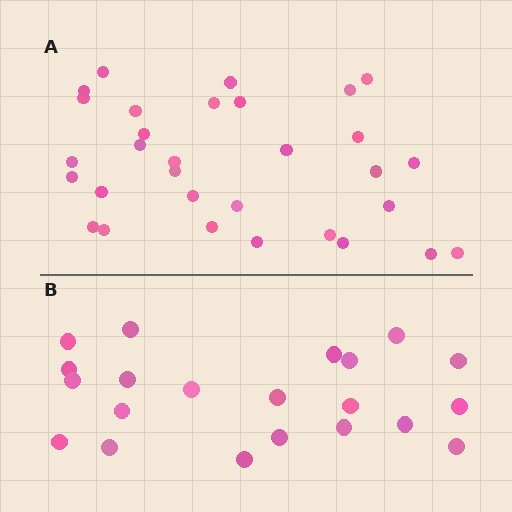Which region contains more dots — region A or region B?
Region A (the top region) has more dots.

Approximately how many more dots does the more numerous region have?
Region A has roughly 10 or so more dots than region B.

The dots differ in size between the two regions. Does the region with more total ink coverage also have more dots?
No. Region B has more total ink coverage because its dots are larger, but region A actually contains more individual dots. Total area can be misleading — the number of items is what matters here.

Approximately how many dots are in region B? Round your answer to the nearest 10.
About 20 dots. (The exact count is 21, which rounds to 20.)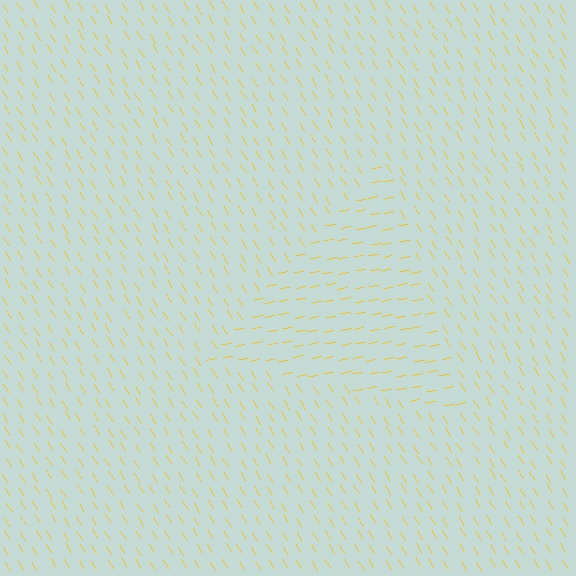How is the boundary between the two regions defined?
The boundary is defined purely by a change in line orientation (approximately 67 degrees difference). All lines are the same color and thickness.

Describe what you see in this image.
The image is filled with small yellow line segments. A triangle region in the image has lines oriented differently from the surrounding lines, creating a visible texture boundary.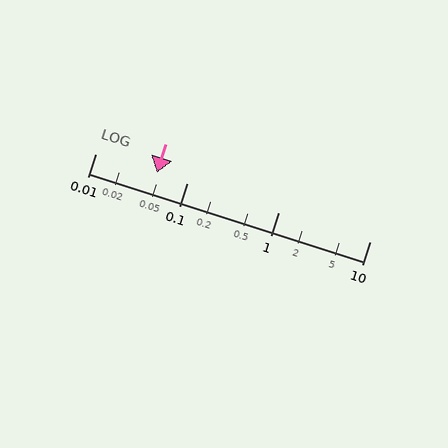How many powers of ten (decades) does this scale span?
The scale spans 3 decades, from 0.01 to 10.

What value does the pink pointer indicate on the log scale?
The pointer indicates approximately 0.047.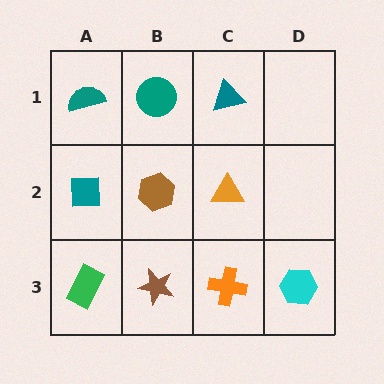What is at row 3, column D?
A cyan hexagon.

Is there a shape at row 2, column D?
No, that cell is empty.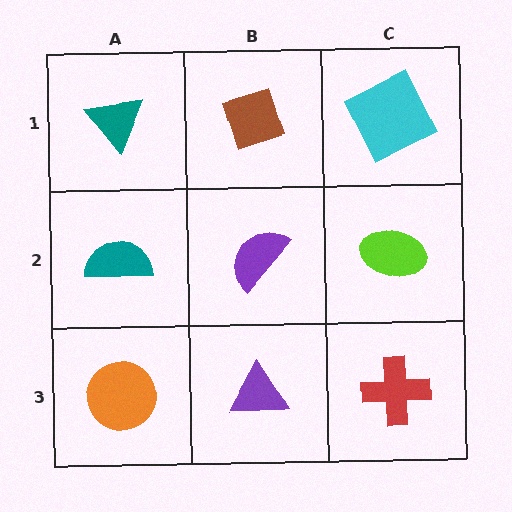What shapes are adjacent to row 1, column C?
A lime ellipse (row 2, column C), a brown diamond (row 1, column B).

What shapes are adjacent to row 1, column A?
A teal semicircle (row 2, column A), a brown diamond (row 1, column B).